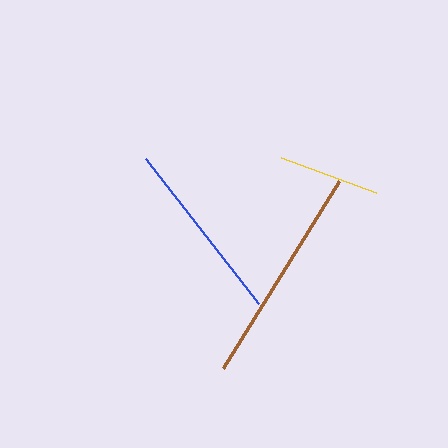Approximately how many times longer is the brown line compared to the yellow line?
The brown line is approximately 2.2 times the length of the yellow line.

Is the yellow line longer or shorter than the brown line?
The brown line is longer than the yellow line.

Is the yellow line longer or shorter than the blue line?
The blue line is longer than the yellow line.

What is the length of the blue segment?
The blue segment is approximately 184 pixels long.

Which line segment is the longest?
The brown line is the longest at approximately 220 pixels.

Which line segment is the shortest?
The yellow line is the shortest at approximately 101 pixels.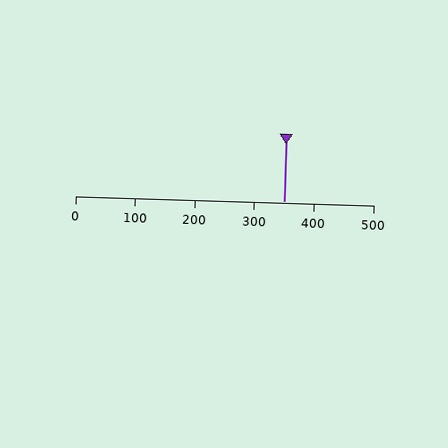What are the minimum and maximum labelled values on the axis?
The axis runs from 0 to 500.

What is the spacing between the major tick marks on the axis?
The major ticks are spaced 100 apart.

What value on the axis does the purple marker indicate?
The marker indicates approximately 350.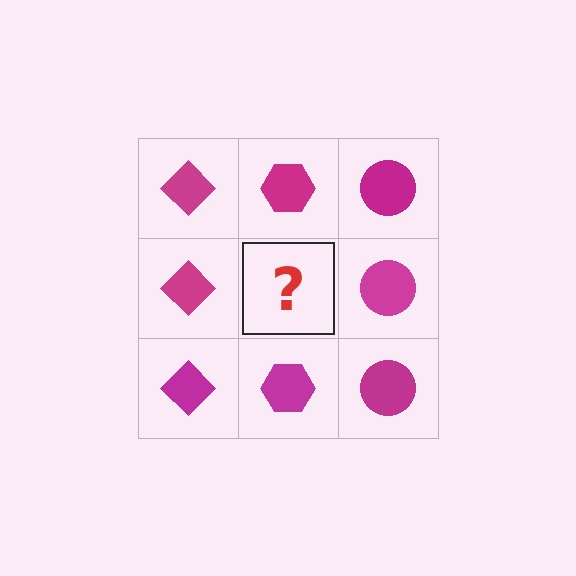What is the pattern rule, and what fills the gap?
The rule is that each column has a consistent shape. The gap should be filled with a magenta hexagon.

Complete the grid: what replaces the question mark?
The question mark should be replaced with a magenta hexagon.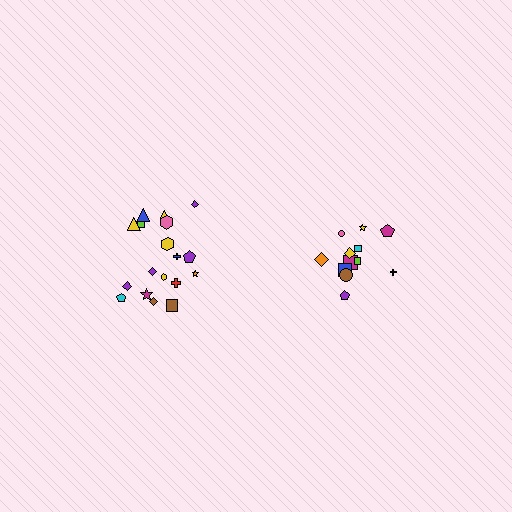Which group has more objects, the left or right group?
The left group.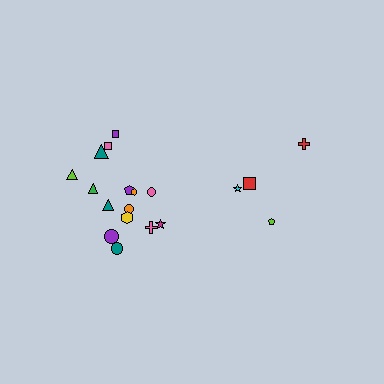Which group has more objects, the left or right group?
The left group.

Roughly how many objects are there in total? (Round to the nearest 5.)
Roughly 20 objects in total.